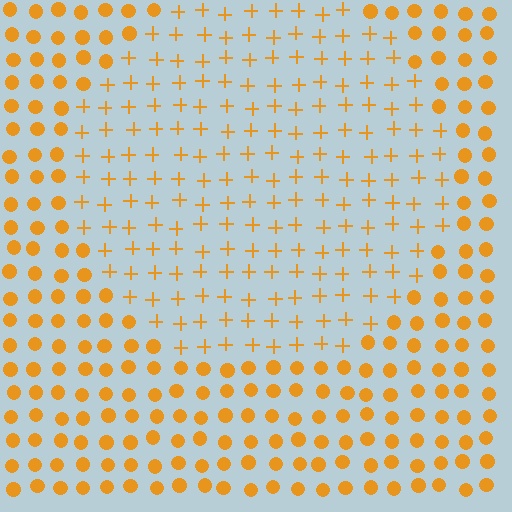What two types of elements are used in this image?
The image uses plus signs inside the circle region and circles outside it.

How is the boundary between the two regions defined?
The boundary is defined by a change in element shape: plus signs inside vs. circles outside. All elements share the same color and spacing.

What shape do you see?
I see a circle.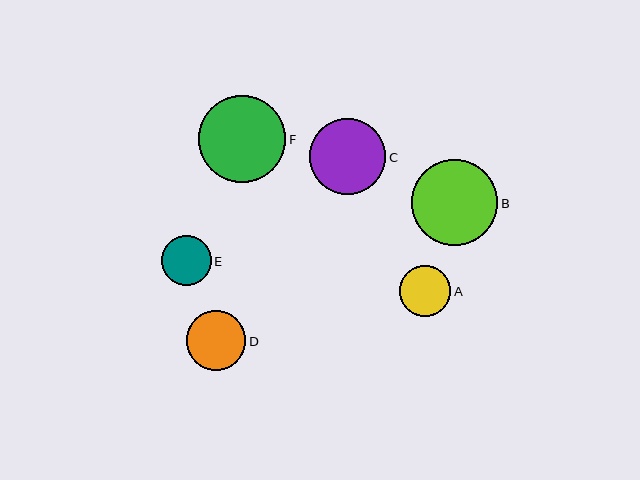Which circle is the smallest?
Circle E is the smallest with a size of approximately 50 pixels.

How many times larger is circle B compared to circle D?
Circle B is approximately 1.4 times the size of circle D.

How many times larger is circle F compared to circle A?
Circle F is approximately 1.7 times the size of circle A.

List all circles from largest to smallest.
From largest to smallest: F, B, C, D, A, E.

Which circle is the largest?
Circle F is the largest with a size of approximately 87 pixels.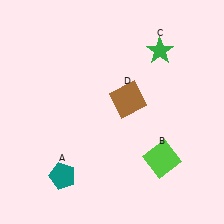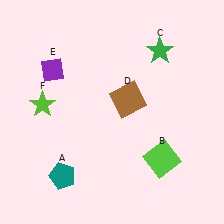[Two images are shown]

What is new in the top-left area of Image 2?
A purple diamond (E) was added in the top-left area of Image 2.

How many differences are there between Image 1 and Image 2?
There are 2 differences between the two images.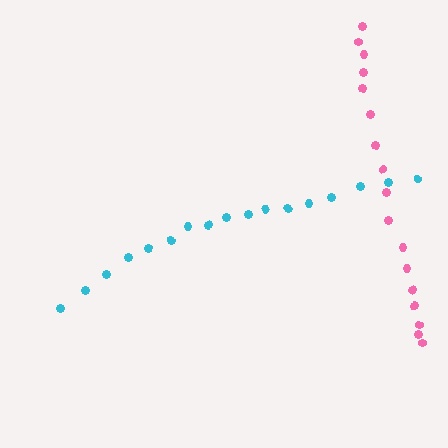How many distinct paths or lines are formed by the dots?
There are 2 distinct paths.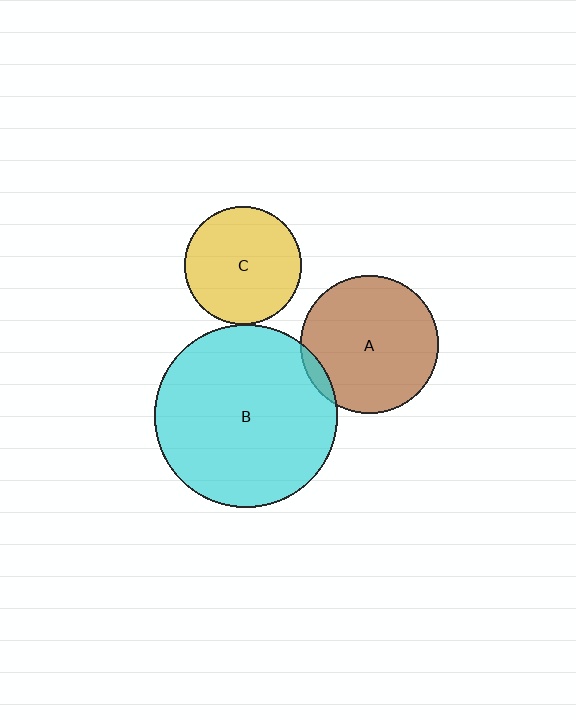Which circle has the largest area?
Circle B (cyan).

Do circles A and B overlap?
Yes.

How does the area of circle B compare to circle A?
Approximately 1.8 times.